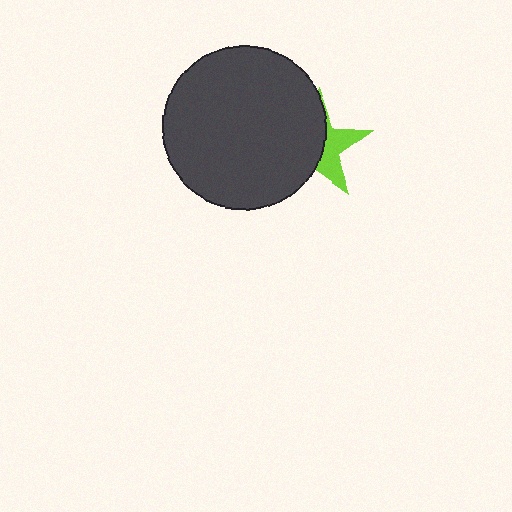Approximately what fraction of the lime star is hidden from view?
Roughly 62% of the lime star is hidden behind the dark gray circle.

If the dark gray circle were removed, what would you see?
You would see the complete lime star.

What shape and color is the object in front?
The object in front is a dark gray circle.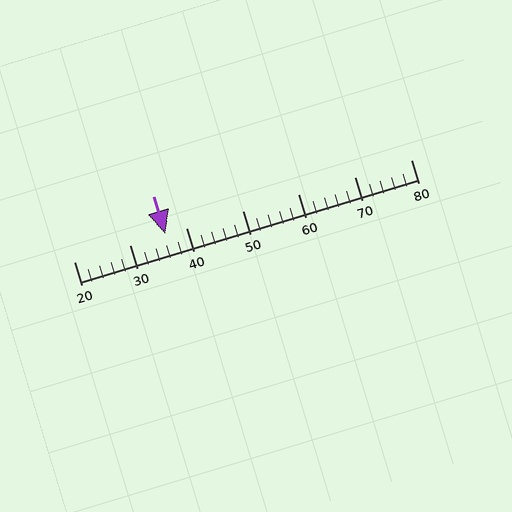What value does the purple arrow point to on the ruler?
The purple arrow points to approximately 36.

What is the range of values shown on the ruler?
The ruler shows values from 20 to 80.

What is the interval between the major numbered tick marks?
The major tick marks are spaced 10 units apart.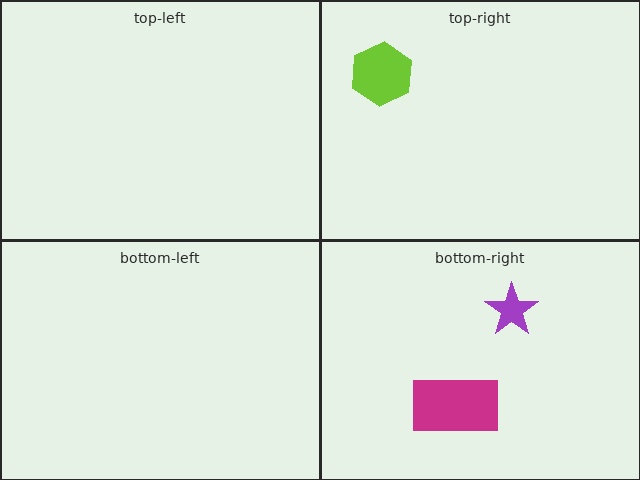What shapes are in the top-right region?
The lime hexagon.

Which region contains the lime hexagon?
The top-right region.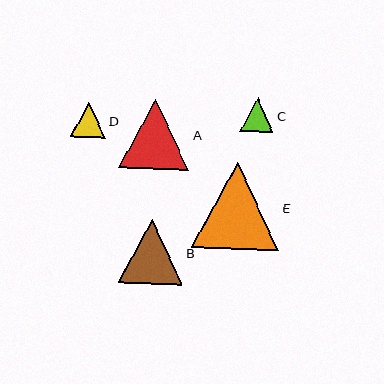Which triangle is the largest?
Triangle E is the largest with a size of approximately 87 pixels.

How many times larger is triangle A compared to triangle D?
Triangle A is approximately 2.0 times the size of triangle D.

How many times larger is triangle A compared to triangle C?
Triangle A is approximately 2.1 times the size of triangle C.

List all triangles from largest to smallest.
From largest to smallest: E, A, B, D, C.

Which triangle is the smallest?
Triangle C is the smallest with a size of approximately 34 pixels.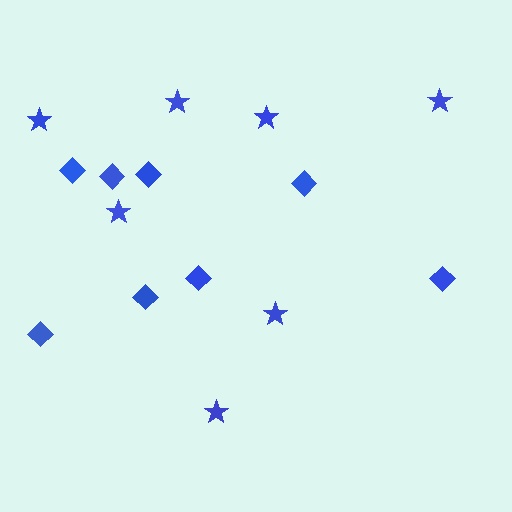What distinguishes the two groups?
There are 2 groups: one group of diamonds (8) and one group of stars (7).